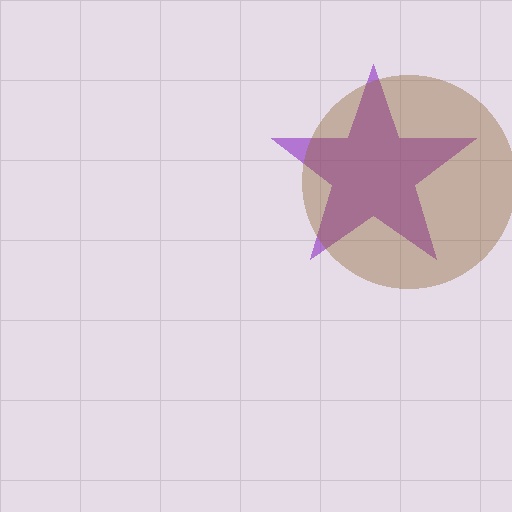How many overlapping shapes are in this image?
There are 2 overlapping shapes in the image.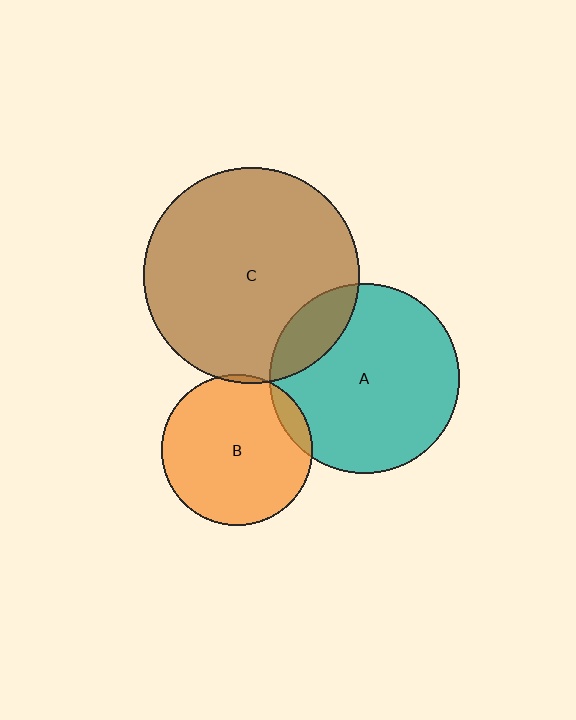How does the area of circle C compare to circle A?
Approximately 1.3 times.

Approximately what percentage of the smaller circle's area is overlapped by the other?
Approximately 15%.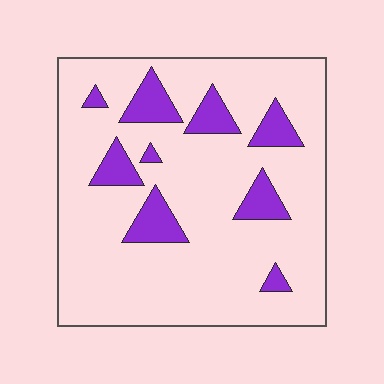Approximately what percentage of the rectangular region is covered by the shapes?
Approximately 15%.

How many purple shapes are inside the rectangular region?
9.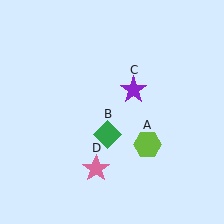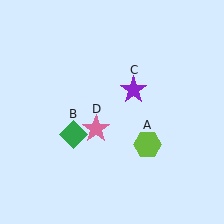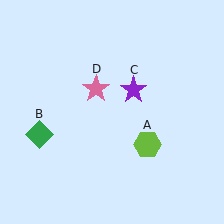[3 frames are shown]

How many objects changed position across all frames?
2 objects changed position: green diamond (object B), pink star (object D).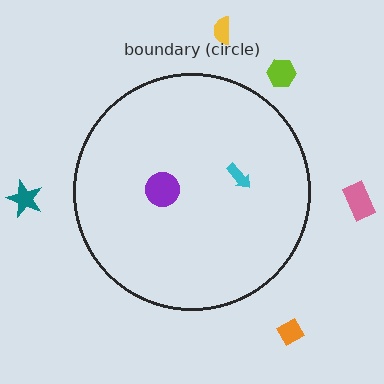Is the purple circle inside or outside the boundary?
Inside.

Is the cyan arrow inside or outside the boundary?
Inside.